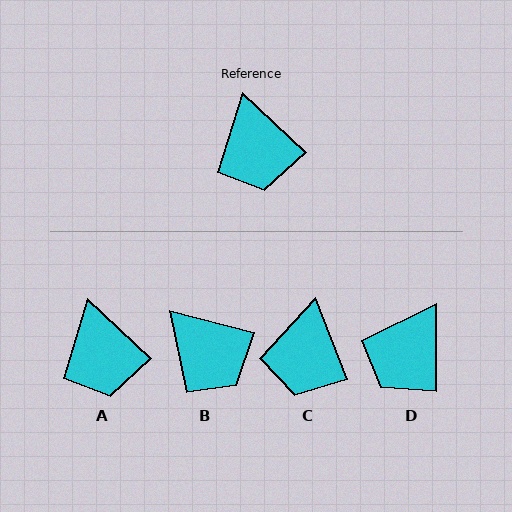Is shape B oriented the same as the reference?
No, it is off by about 29 degrees.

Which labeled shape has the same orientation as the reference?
A.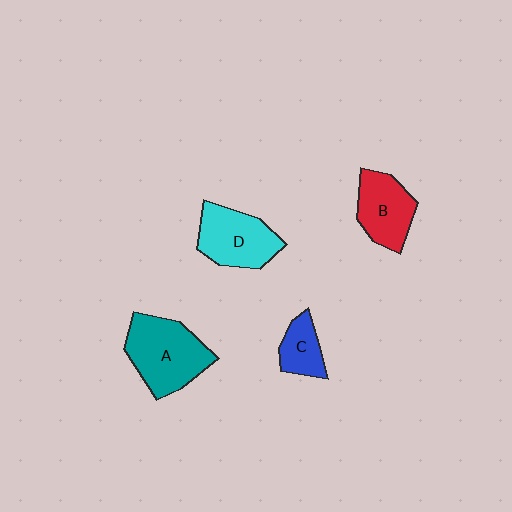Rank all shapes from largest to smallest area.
From largest to smallest: A (teal), D (cyan), B (red), C (blue).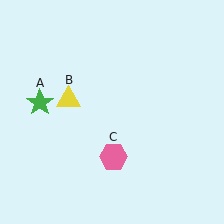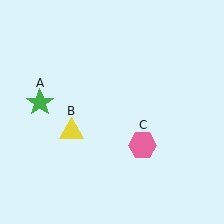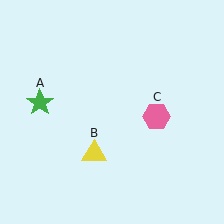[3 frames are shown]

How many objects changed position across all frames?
2 objects changed position: yellow triangle (object B), pink hexagon (object C).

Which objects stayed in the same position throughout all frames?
Green star (object A) remained stationary.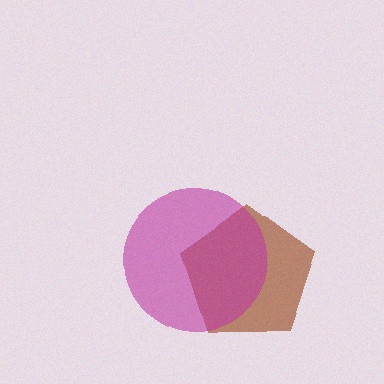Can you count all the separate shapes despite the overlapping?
Yes, there are 2 separate shapes.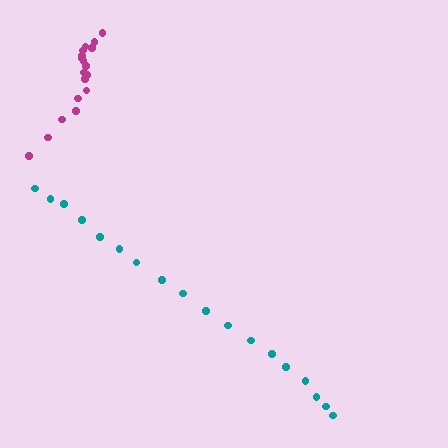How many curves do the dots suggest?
There are 2 distinct paths.